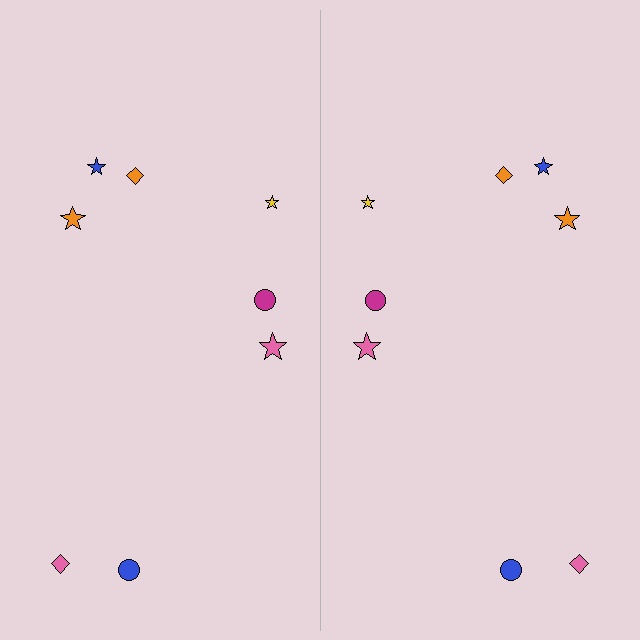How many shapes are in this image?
There are 16 shapes in this image.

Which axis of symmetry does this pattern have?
The pattern has a vertical axis of symmetry running through the center of the image.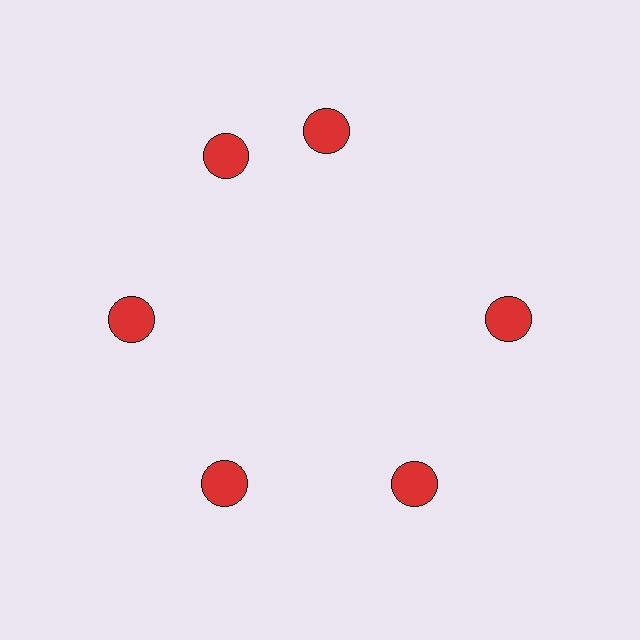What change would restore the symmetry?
The symmetry would be restored by rotating it back into even spacing with its neighbors so that all 6 circles sit at equal angles and equal distance from the center.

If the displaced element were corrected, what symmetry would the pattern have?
It would have 6-fold rotational symmetry — the pattern would map onto itself every 60 degrees.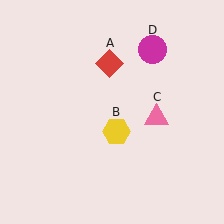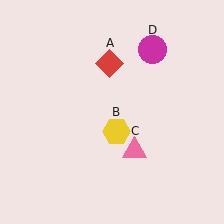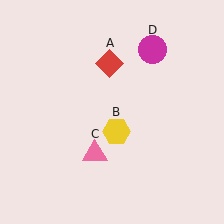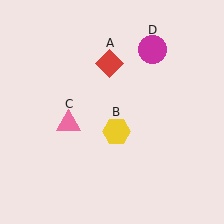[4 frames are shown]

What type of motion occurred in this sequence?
The pink triangle (object C) rotated clockwise around the center of the scene.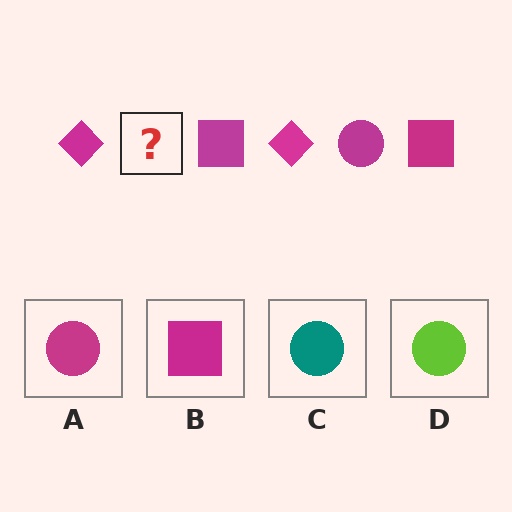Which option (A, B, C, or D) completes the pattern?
A.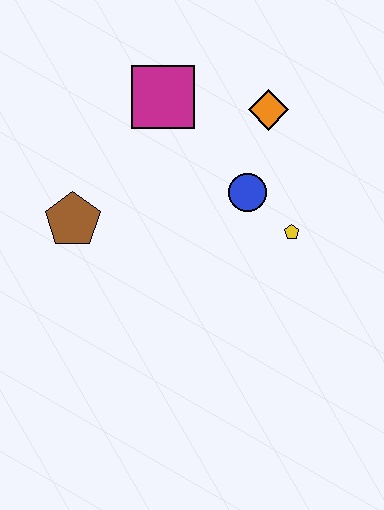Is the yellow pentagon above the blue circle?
No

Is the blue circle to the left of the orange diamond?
Yes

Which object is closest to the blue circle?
The yellow pentagon is closest to the blue circle.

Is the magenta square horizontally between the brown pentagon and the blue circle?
Yes